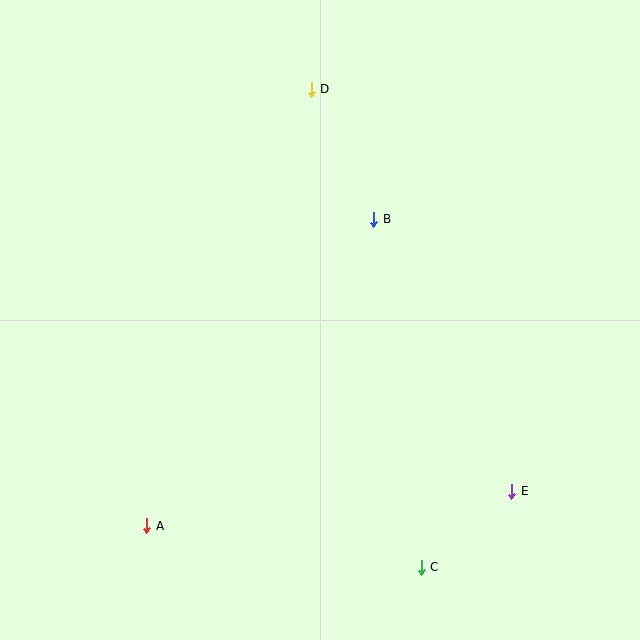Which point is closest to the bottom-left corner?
Point A is closest to the bottom-left corner.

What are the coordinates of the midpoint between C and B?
The midpoint between C and B is at (397, 393).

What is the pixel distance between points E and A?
The distance between E and A is 367 pixels.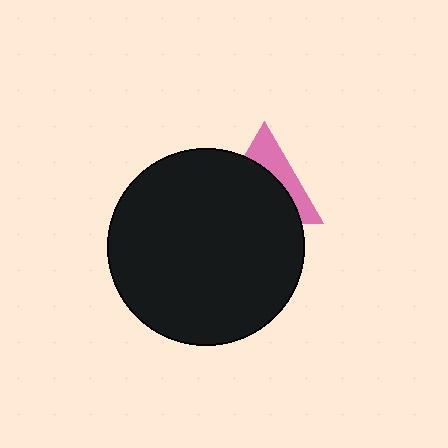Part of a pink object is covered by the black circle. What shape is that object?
It is a triangle.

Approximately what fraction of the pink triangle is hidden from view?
Roughly 64% of the pink triangle is hidden behind the black circle.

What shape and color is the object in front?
The object in front is a black circle.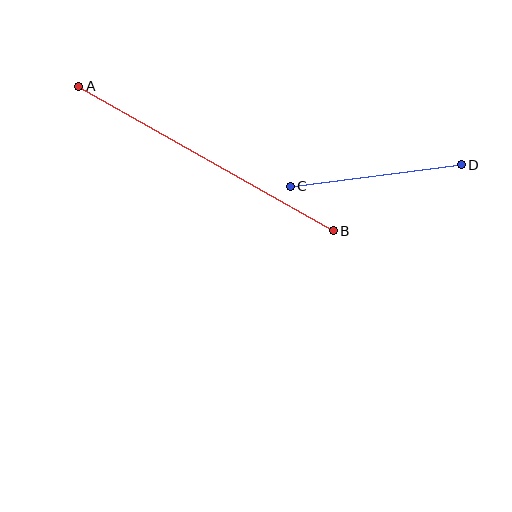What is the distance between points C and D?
The distance is approximately 172 pixels.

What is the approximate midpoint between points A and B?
The midpoint is at approximately (206, 158) pixels.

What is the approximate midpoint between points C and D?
The midpoint is at approximately (376, 175) pixels.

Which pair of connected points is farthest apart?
Points A and B are farthest apart.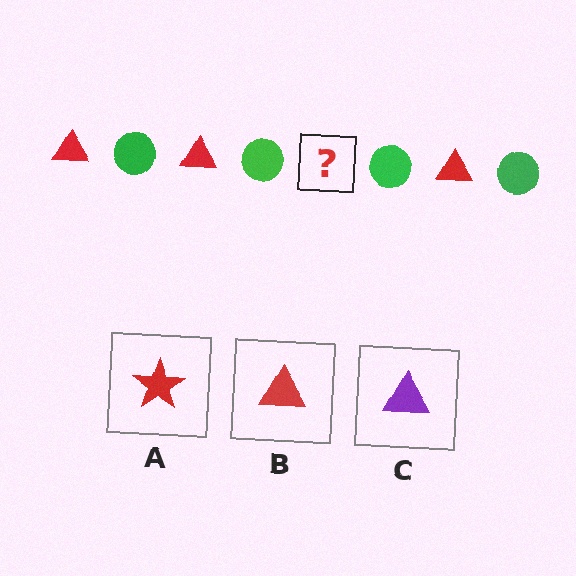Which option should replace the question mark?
Option B.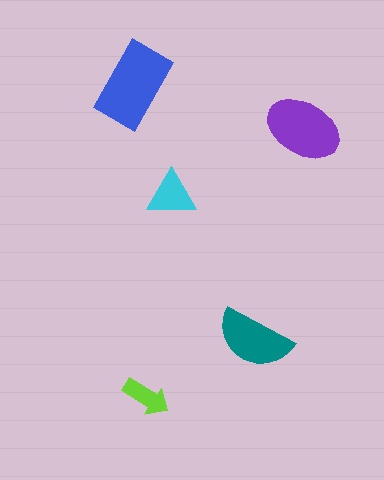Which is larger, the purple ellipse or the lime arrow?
The purple ellipse.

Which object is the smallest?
The lime arrow.